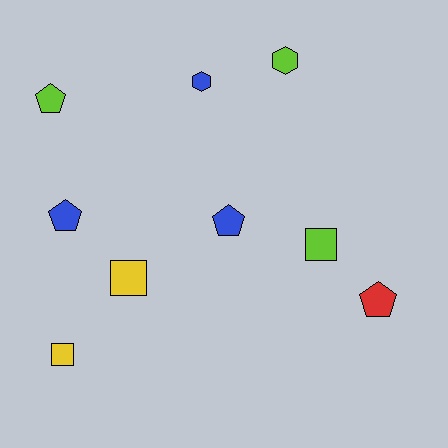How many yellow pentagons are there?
There are no yellow pentagons.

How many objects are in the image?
There are 9 objects.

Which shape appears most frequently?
Pentagon, with 4 objects.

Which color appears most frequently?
Lime, with 3 objects.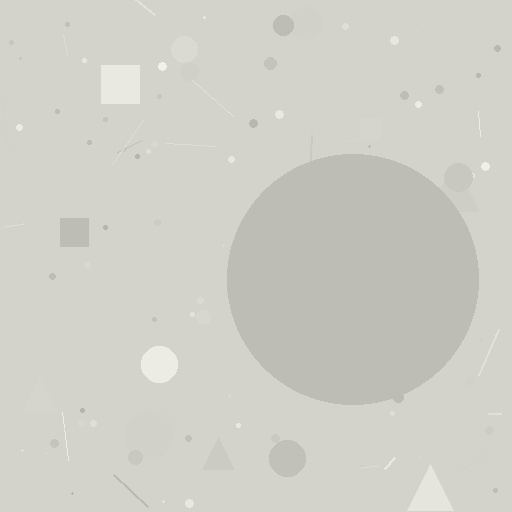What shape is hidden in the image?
A circle is hidden in the image.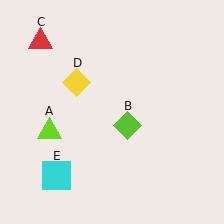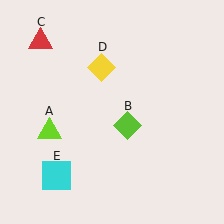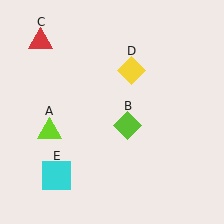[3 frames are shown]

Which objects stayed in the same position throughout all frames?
Lime triangle (object A) and lime diamond (object B) and red triangle (object C) and cyan square (object E) remained stationary.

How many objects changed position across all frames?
1 object changed position: yellow diamond (object D).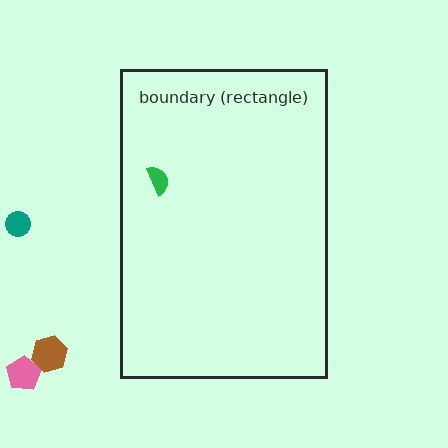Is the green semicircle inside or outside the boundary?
Inside.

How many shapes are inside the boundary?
1 inside, 3 outside.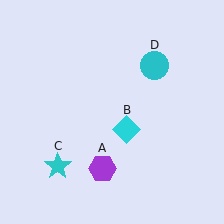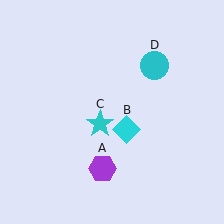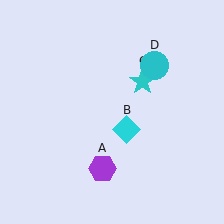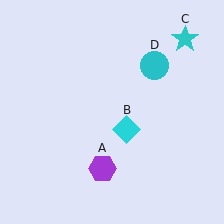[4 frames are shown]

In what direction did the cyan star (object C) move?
The cyan star (object C) moved up and to the right.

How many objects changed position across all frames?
1 object changed position: cyan star (object C).